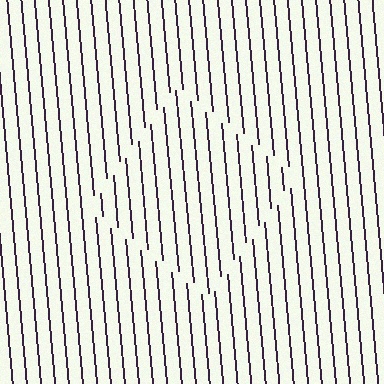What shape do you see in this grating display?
An illusory square. The interior of the shape contains the same grating, shifted by half a period — the contour is defined by the phase discontinuity where line-ends from the inner and outer gratings abut.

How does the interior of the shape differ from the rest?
The interior of the shape contains the same grating, shifted by half a period — the contour is defined by the phase discontinuity where line-ends from the inner and outer gratings abut.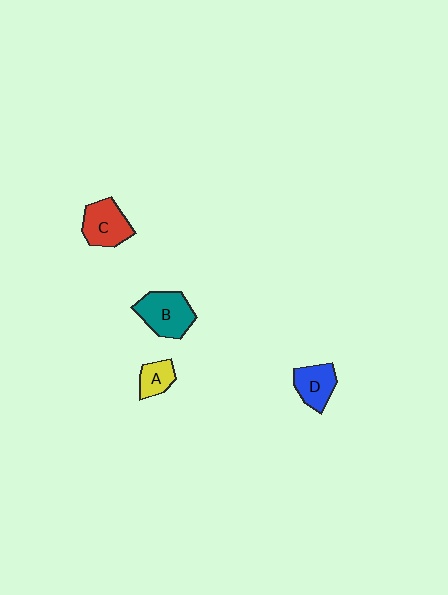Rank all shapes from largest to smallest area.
From largest to smallest: B (teal), C (red), D (blue), A (yellow).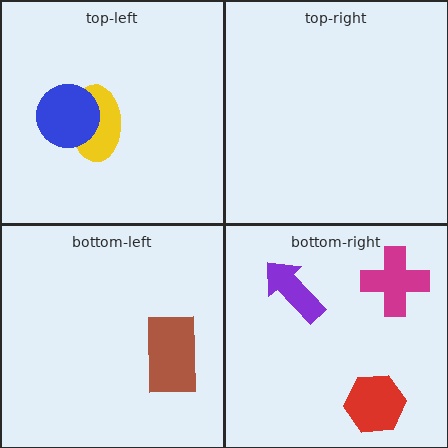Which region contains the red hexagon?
The bottom-right region.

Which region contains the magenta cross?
The bottom-right region.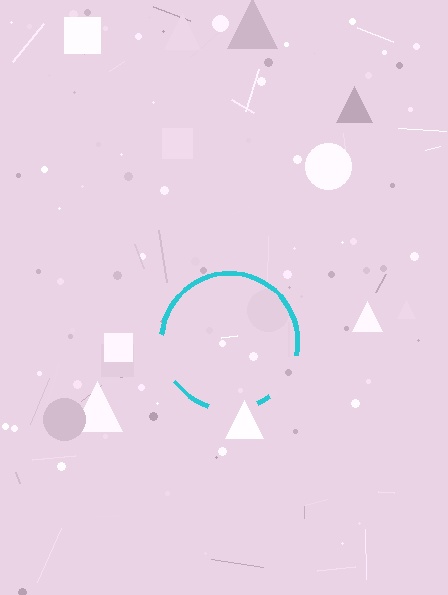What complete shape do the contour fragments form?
The contour fragments form a circle.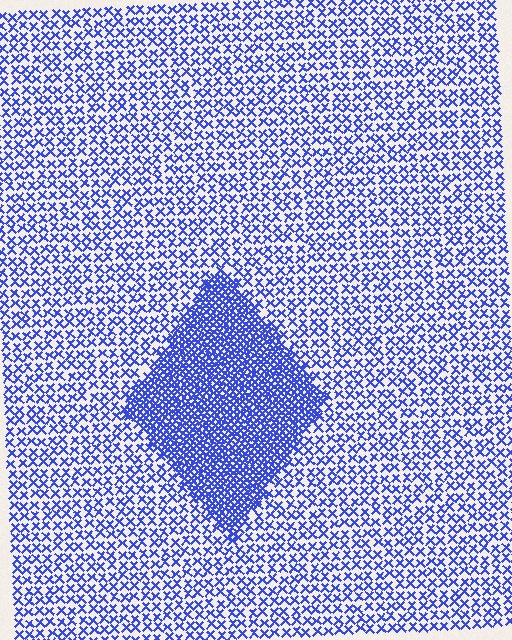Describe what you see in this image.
The image contains small blue elements arranged at two different densities. A diamond-shaped region is visible where the elements are more densely packed than the surrounding area.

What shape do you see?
I see a diamond.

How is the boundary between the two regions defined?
The boundary is defined by a change in element density (approximately 2.7x ratio). All elements are the same color, size, and shape.